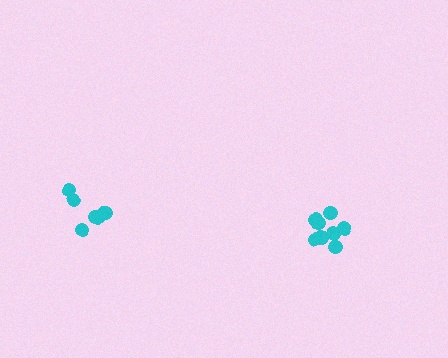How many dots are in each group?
Group 1: 8 dots, Group 2: 7 dots (15 total).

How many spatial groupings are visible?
There are 2 spatial groupings.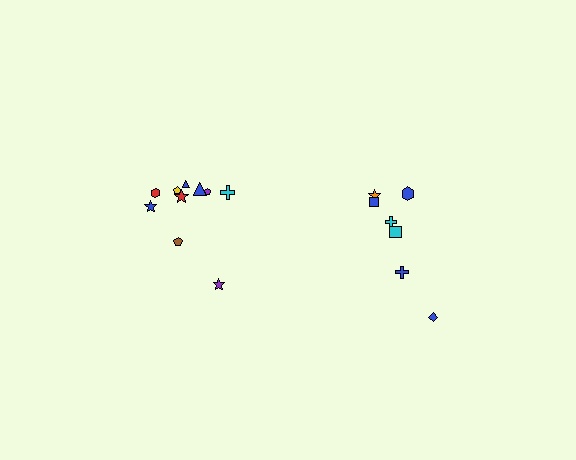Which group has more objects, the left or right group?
The left group.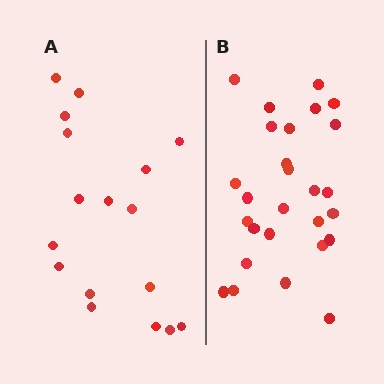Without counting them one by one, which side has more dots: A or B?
Region B (the right region) has more dots.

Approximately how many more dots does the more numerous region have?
Region B has roughly 10 or so more dots than region A.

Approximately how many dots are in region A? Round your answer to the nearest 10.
About 20 dots. (The exact count is 17, which rounds to 20.)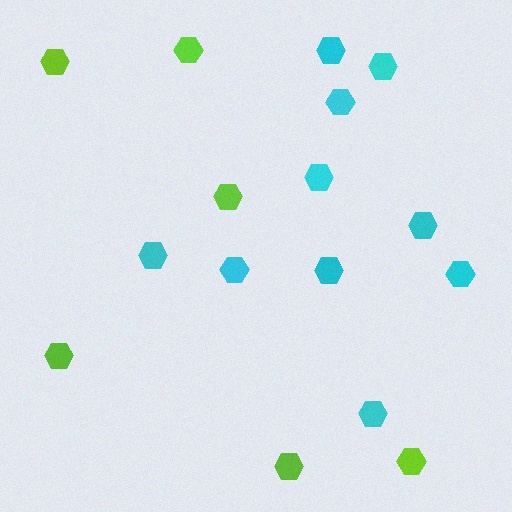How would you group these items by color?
There are 2 groups: one group of lime hexagons (6) and one group of cyan hexagons (10).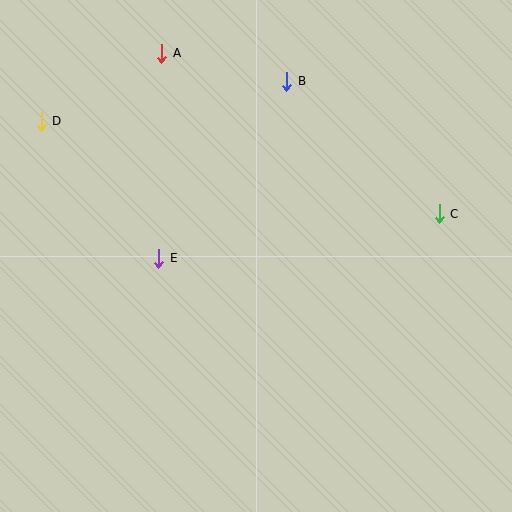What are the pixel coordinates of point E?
Point E is at (159, 258).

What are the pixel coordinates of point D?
Point D is at (41, 121).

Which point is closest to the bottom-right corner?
Point C is closest to the bottom-right corner.